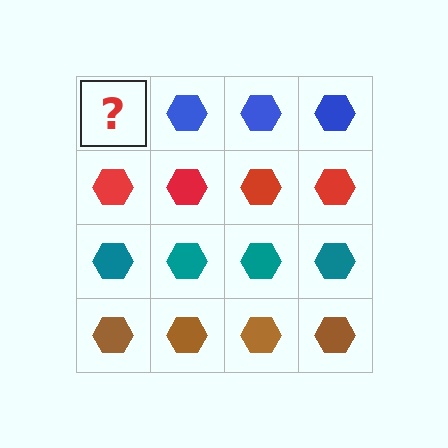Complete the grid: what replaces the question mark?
The question mark should be replaced with a blue hexagon.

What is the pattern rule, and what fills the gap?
The rule is that each row has a consistent color. The gap should be filled with a blue hexagon.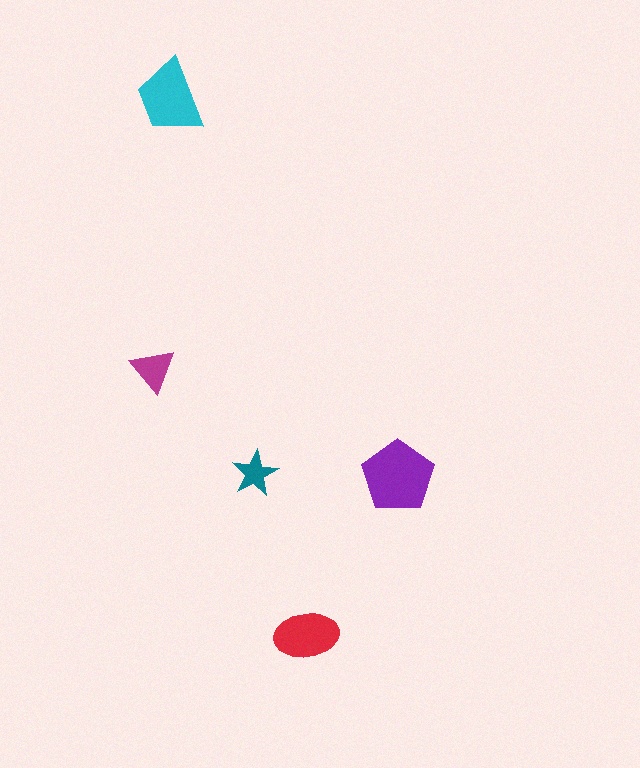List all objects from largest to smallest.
The purple pentagon, the cyan trapezoid, the red ellipse, the magenta triangle, the teal star.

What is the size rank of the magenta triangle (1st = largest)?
4th.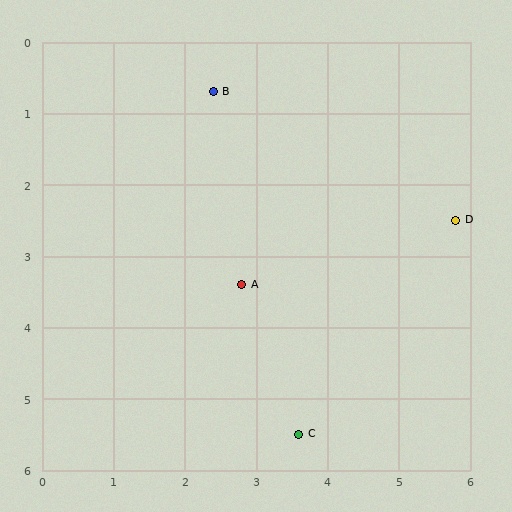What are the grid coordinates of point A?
Point A is at approximately (2.8, 3.4).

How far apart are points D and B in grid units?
Points D and B are about 3.8 grid units apart.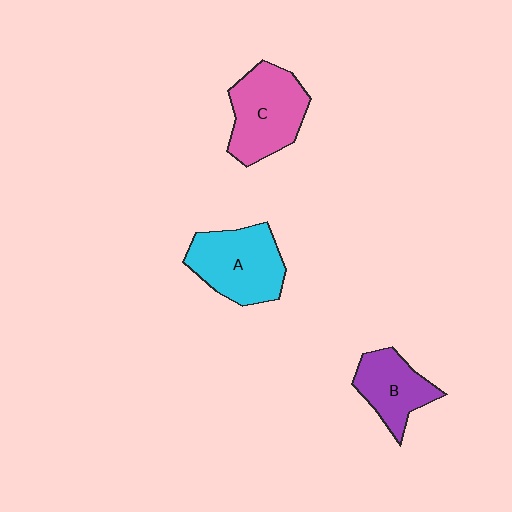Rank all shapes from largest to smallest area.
From largest to smallest: A (cyan), C (pink), B (purple).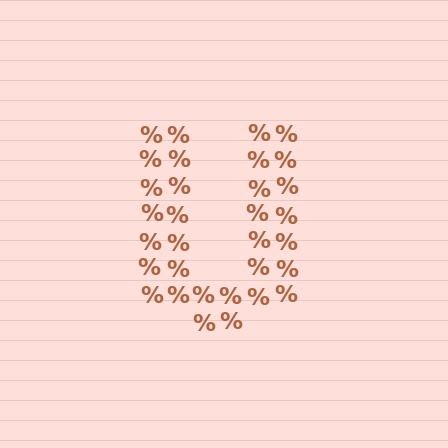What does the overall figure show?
The overall figure shows the letter U.